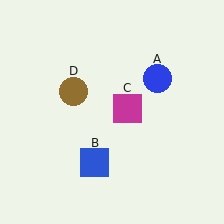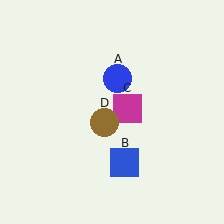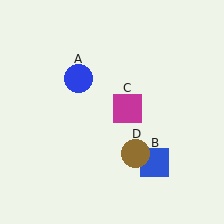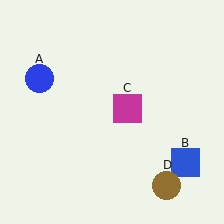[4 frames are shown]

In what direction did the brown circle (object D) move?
The brown circle (object D) moved down and to the right.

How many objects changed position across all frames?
3 objects changed position: blue circle (object A), blue square (object B), brown circle (object D).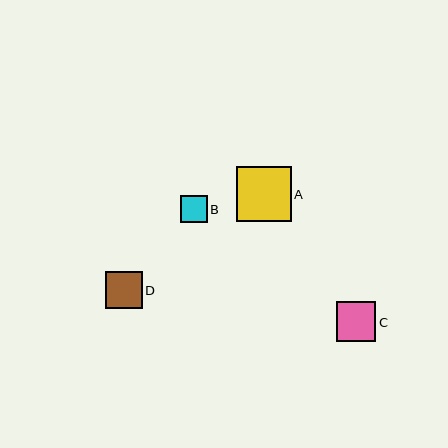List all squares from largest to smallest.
From largest to smallest: A, C, D, B.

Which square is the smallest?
Square B is the smallest with a size of approximately 27 pixels.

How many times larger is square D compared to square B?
Square D is approximately 1.3 times the size of square B.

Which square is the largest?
Square A is the largest with a size of approximately 55 pixels.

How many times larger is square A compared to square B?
Square A is approximately 2.0 times the size of square B.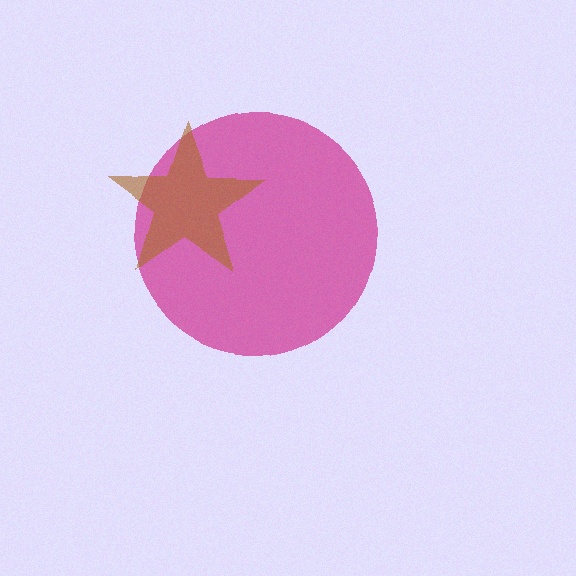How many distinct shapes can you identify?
There are 2 distinct shapes: a magenta circle, a brown star.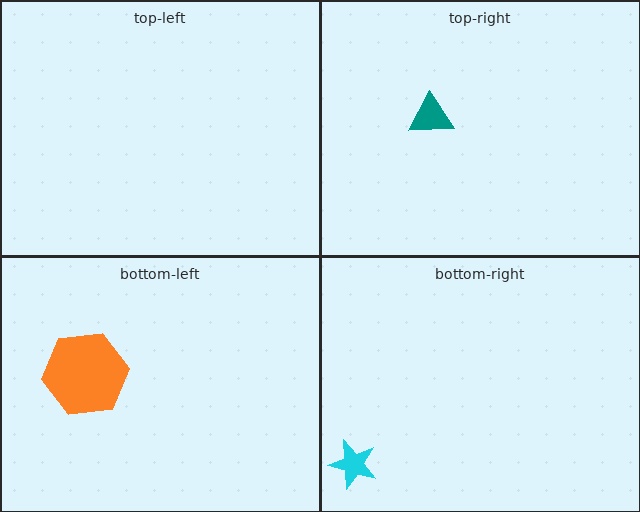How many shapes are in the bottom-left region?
1.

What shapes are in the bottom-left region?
The orange hexagon.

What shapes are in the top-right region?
The teal triangle.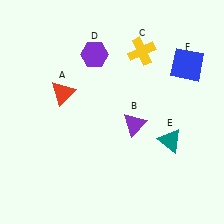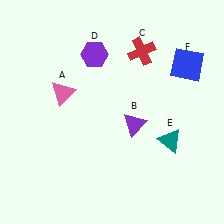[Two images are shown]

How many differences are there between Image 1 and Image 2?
There are 2 differences between the two images.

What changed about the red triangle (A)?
In Image 1, A is red. In Image 2, it changed to pink.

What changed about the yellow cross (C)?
In Image 1, C is yellow. In Image 2, it changed to red.